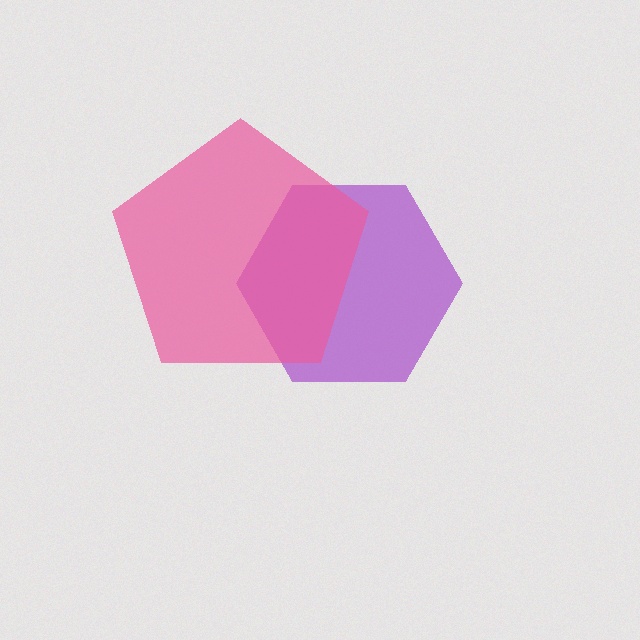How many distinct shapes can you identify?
There are 2 distinct shapes: a purple hexagon, a pink pentagon.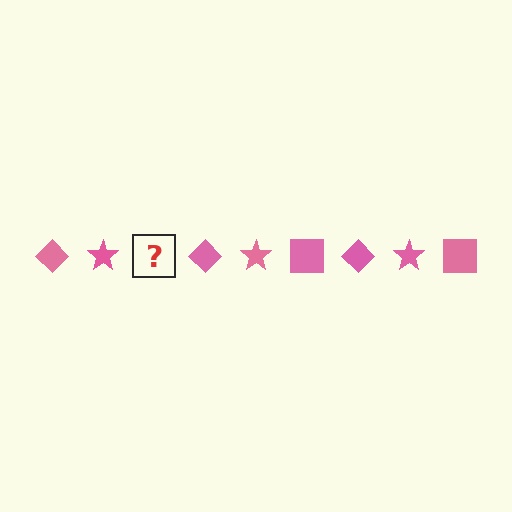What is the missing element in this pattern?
The missing element is a pink square.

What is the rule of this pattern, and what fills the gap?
The rule is that the pattern cycles through diamond, star, square shapes in pink. The gap should be filled with a pink square.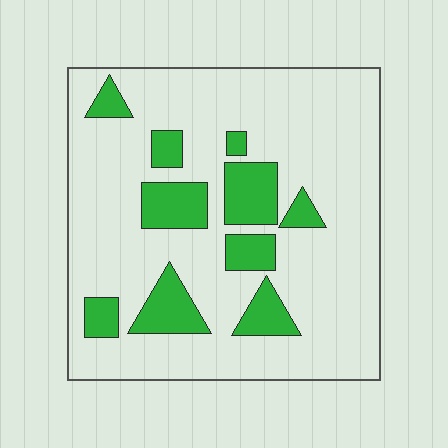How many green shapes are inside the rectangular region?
10.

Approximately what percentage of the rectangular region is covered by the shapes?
Approximately 20%.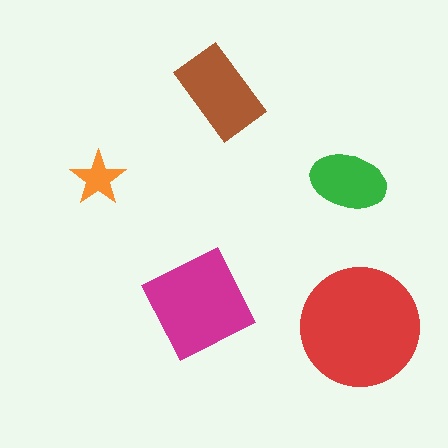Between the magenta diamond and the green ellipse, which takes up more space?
The magenta diamond.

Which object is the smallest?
The orange star.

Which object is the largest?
The red circle.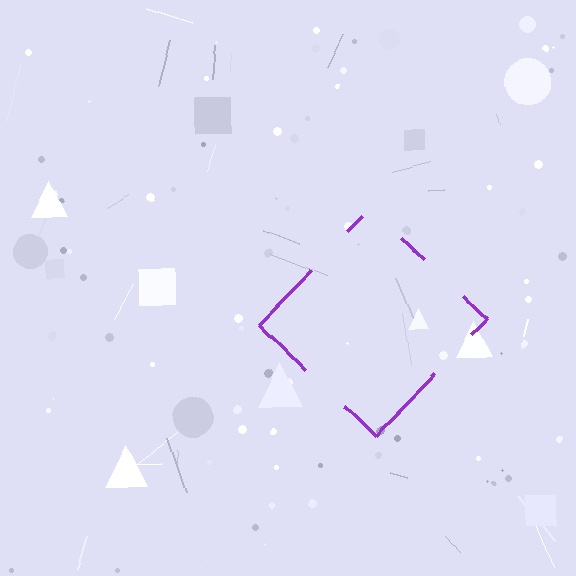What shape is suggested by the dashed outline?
The dashed outline suggests a diamond.